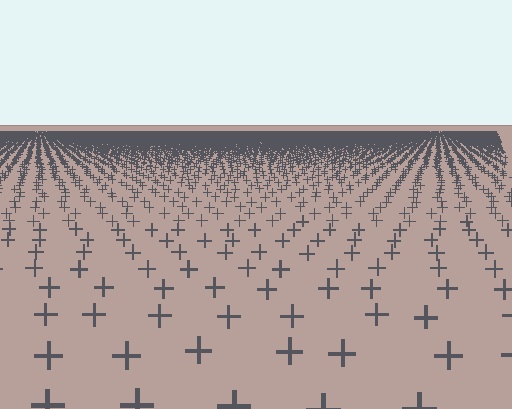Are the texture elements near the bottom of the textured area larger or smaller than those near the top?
Larger. Near the bottom, elements are closer to the viewer and appear at a bigger on-screen size.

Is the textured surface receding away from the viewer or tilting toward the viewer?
The surface is receding away from the viewer. Texture elements get smaller and denser toward the top.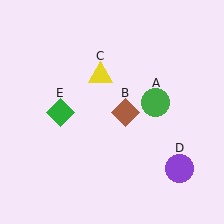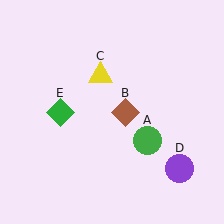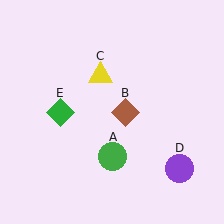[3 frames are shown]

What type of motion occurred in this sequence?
The green circle (object A) rotated clockwise around the center of the scene.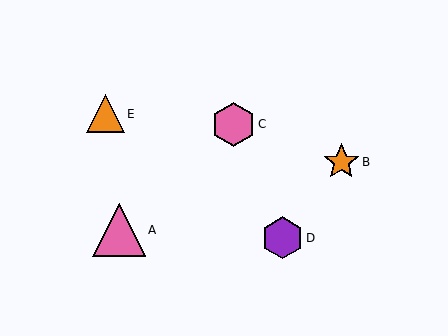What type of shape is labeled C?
Shape C is a pink hexagon.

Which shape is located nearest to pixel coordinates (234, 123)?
The pink hexagon (labeled C) at (233, 124) is nearest to that location.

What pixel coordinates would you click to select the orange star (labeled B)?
Click at (341, 162) to select the orange star B.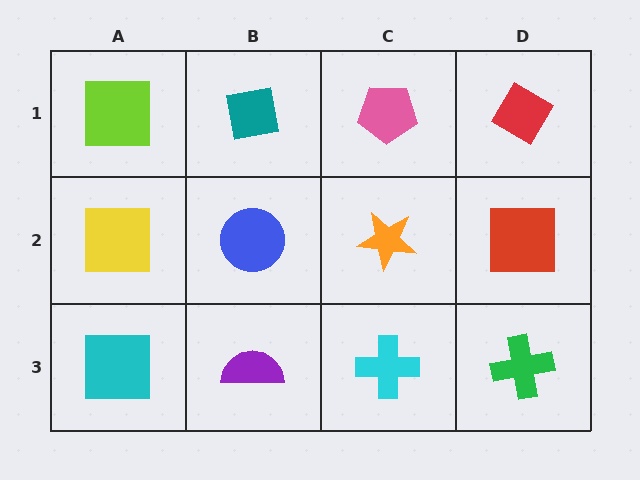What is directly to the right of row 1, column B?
A pink pentagon.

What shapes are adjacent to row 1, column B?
A blue circle (row 2, column B), a lime square (row 1, column A), a pink pentagon (row 1, column C).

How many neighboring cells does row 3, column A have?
2.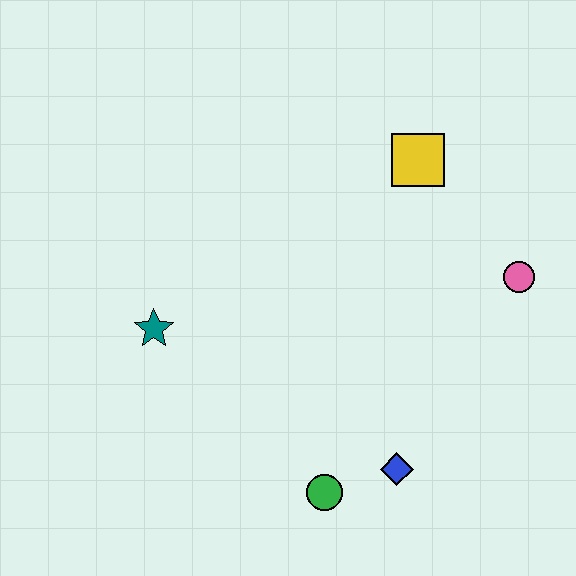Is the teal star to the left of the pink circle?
Yes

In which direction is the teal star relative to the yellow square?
The teal star is to the left of the yellow square.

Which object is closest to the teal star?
The green circle is closest to the teal star.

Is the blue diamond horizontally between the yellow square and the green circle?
Yes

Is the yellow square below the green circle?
No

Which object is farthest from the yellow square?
The green circle is farthest from the yellow square.